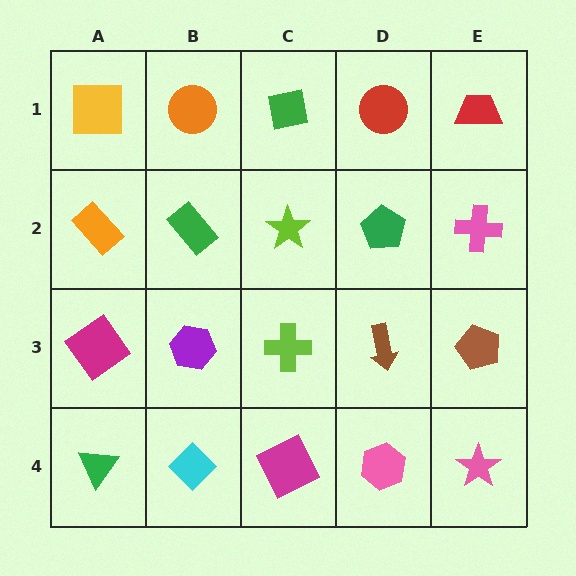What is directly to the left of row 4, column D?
A magenta square.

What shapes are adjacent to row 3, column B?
A green rectangle (row 2, column B), a cyan diamond (row 4, column B), a magenta diamond (row 3, column A), a lime cross (row 3, column C).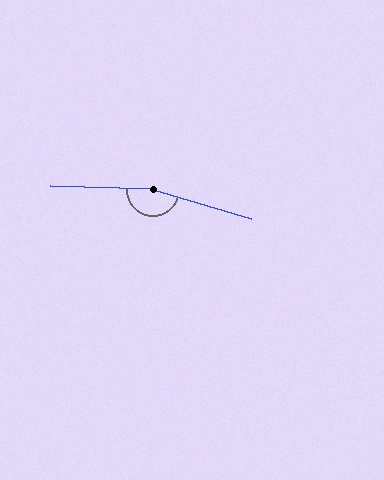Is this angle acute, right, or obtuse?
It is obtuse.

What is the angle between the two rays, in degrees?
Approximately 165 degrees.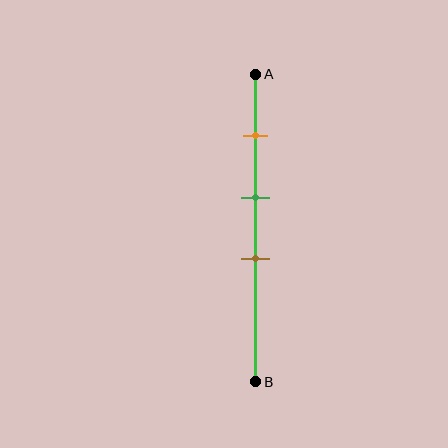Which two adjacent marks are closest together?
The green and brown marks are the closest adjacent pair.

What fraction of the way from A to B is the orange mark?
The orange mark is approximately 20% (0.2) of the way from A to B.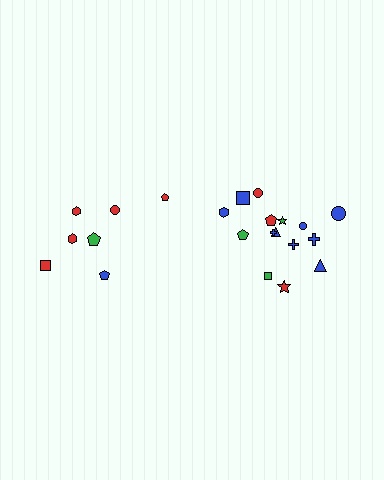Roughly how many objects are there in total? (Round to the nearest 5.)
Roughly 20 objects in total.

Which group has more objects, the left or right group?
The right group.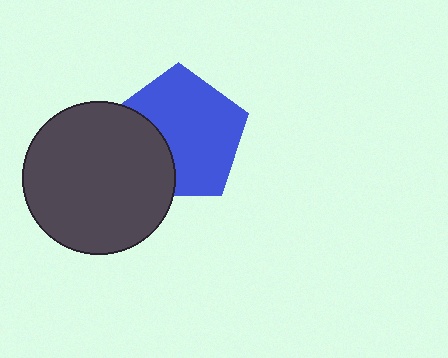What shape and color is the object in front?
The object in front is a dark gray circle.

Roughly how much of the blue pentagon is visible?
Most of it is visible (roughly 69%).